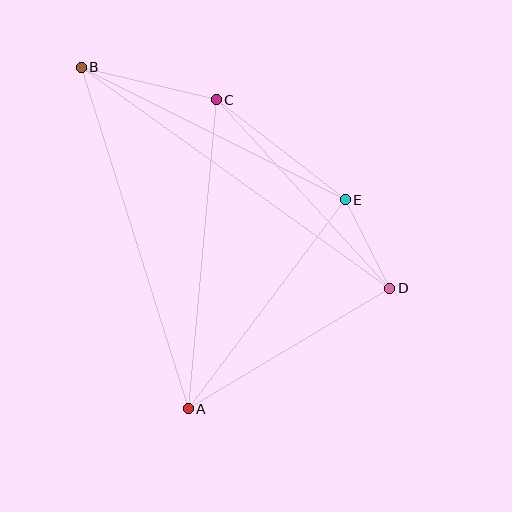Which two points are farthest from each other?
Points B and D are farthest from each other.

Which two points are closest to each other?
Points D and E are closest to each other.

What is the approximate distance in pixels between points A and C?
The distance between A and C is approximately 311 pixels.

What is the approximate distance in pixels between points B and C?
The distance between B and C is approximately 139 pixels.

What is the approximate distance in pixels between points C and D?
The distance between C and D is approximately 256 pixels.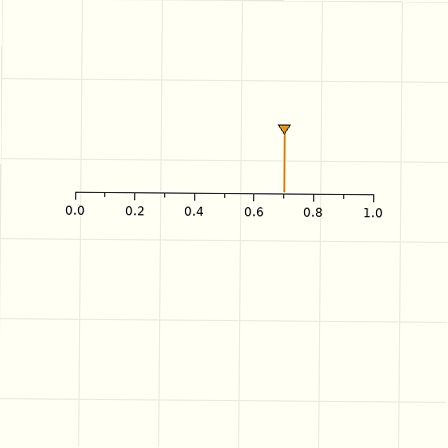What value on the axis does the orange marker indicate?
The marker indicates approximately 0.7.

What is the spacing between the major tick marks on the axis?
The major ticks are spaced 0.2 apart.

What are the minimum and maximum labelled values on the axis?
The axis runs from 0.0 to 1.0.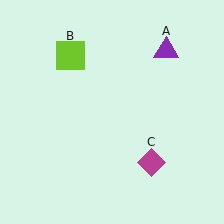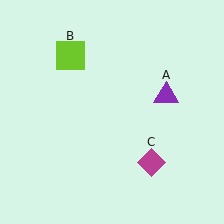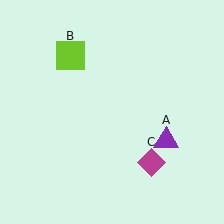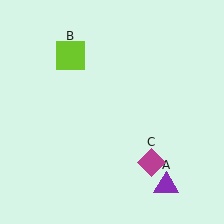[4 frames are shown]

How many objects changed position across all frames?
1 object changed position: purple triangle (object A).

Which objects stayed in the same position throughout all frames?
Lime square (object B) and magenta diamond (object C) remained stationary.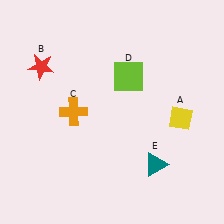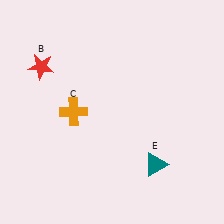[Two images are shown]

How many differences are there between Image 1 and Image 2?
There are 2 differences between the two images.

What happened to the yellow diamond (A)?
The yellow diamond (A) was removed in Image 2. It was in the bottom-right area of Image 1.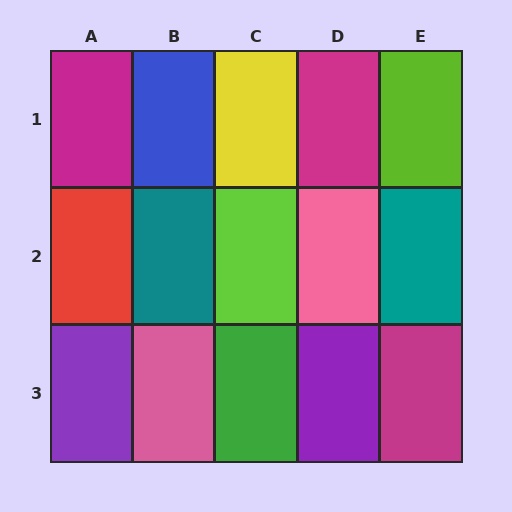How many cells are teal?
2 cells are teal.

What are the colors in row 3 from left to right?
Purple, pink, green, purple, magenta.